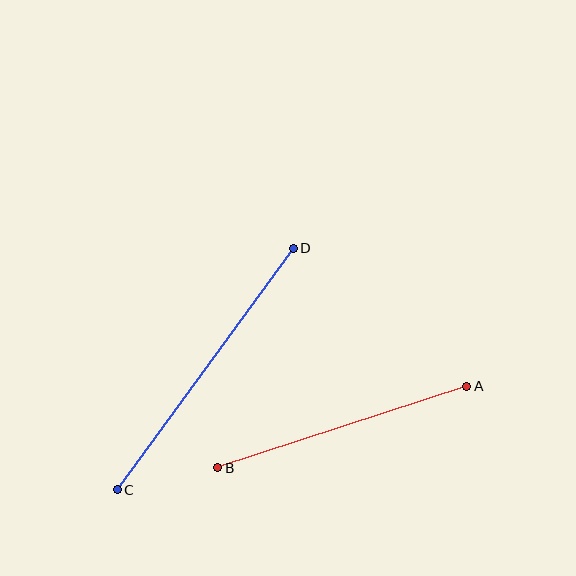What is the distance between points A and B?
The distance is approximately 262 pixels.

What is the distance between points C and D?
The distance is approximately 299 pixels.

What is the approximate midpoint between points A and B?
The midpoint is at approximately (342, 427) pixels.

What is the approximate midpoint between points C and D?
The midpoint is at approximately (205, 369) pixels.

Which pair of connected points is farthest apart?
Points C and D are farthest apart.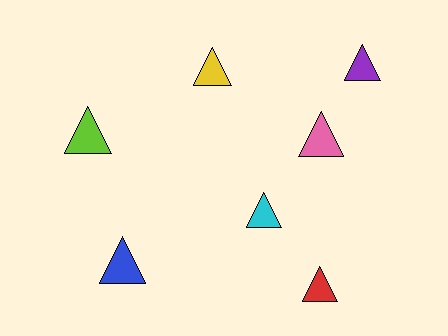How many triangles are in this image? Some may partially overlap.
There are 7 triangles.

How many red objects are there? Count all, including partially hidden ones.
There is 1 red object.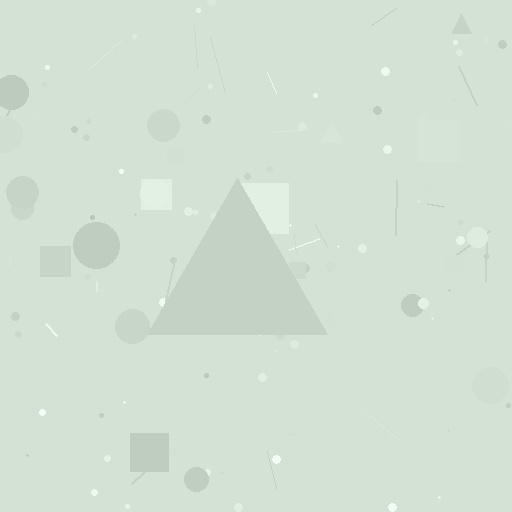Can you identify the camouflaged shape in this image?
The camouflaged shape is a triangle.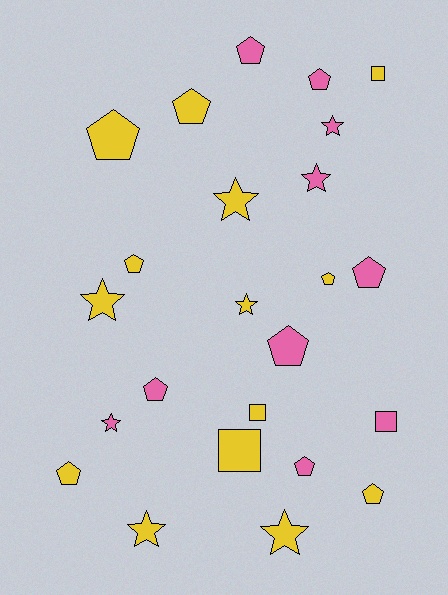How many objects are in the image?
There are 24 objects.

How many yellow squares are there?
There are 3 yellow squares.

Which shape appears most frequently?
Pentagon, with 12 objects.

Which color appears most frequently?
Yellow, with 14 objects.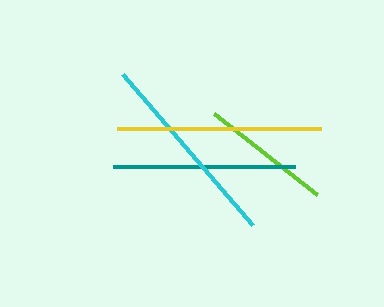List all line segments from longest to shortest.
From longest to shortest: yellow, cyan, teal, lime.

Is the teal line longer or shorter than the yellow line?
The yellow line is longer than the teal line.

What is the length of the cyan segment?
The cyan segment is approximately 199 pixels long.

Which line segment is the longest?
The yellow line is the longest at approximately 203 pixels.